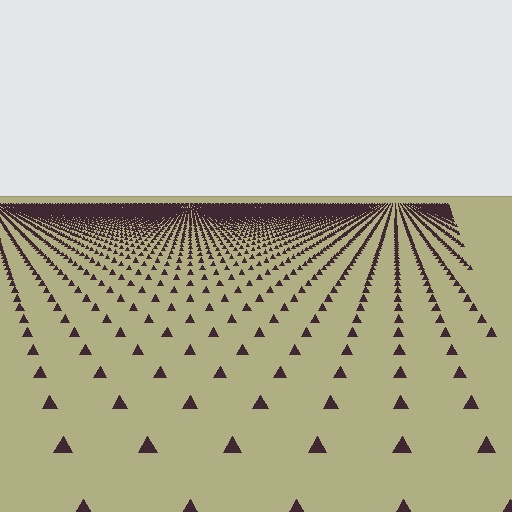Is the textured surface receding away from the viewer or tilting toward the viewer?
The surface is receding away from the viewer. Texture elements get smaller and denser toward the top.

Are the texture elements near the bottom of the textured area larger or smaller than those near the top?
Larger. Near the bottom, elements are closer to the viewer and appear at a bigger on-screen size.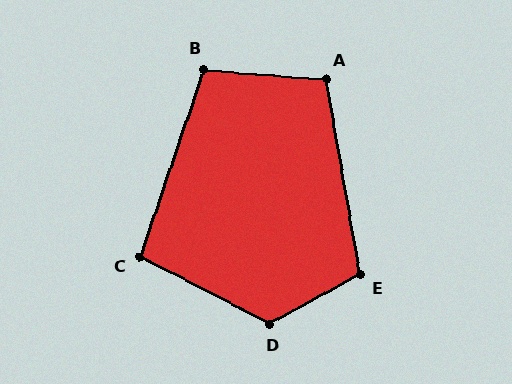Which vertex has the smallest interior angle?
C, at approximately 99 degrees.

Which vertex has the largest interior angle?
D, at approximately 124 degrees.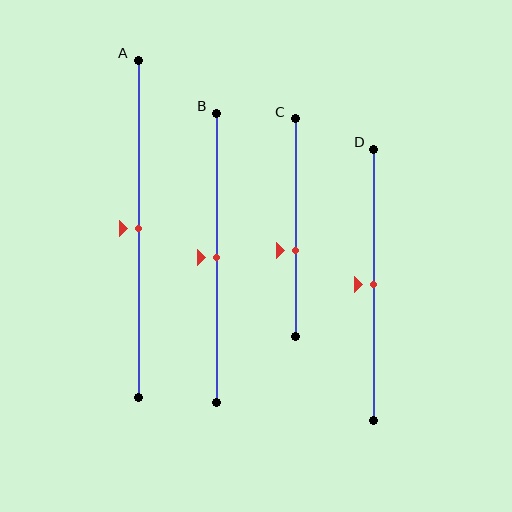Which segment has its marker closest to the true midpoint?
Segment A has its marker closest to the true midpoint.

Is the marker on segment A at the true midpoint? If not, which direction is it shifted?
Yes, the marker on segment A is at the true midpoint.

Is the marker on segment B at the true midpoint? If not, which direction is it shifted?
Yes, the marker on segment B is at the true midpoint.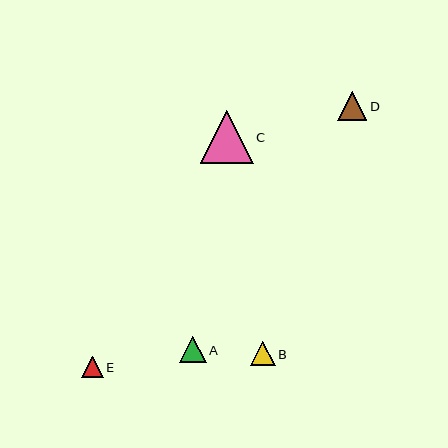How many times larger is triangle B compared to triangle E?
Triangle B is approximately 1.1 times the size of triangle E.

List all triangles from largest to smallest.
From largest to smallest: C, D, A, B, E.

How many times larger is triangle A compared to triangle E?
Triangle A is approximately 1.2 times the size of triangle E.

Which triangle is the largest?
Triangle C is the largest with a size of approximately 52 pixels.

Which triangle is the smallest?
Triangle E is the smallest with a size of approximately 21 pixels.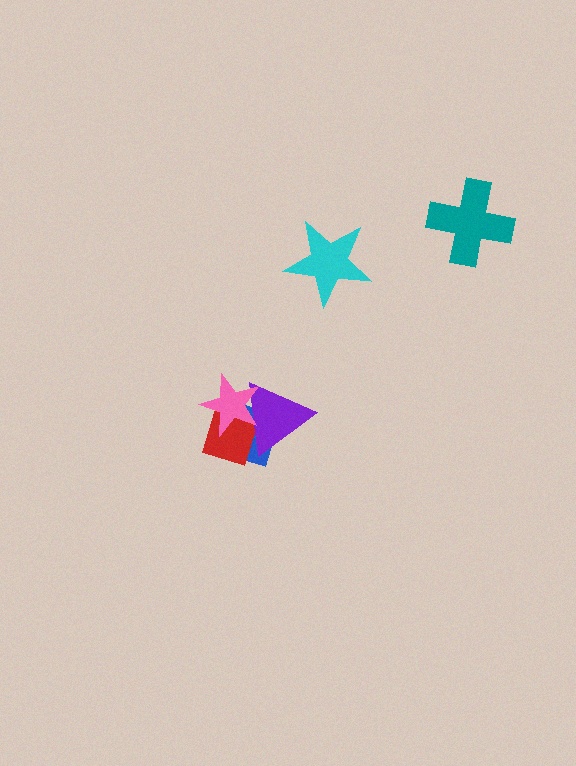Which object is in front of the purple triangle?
The pink star is in front of the purple triangle.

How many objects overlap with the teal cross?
0 objects overlap with the teal cross.